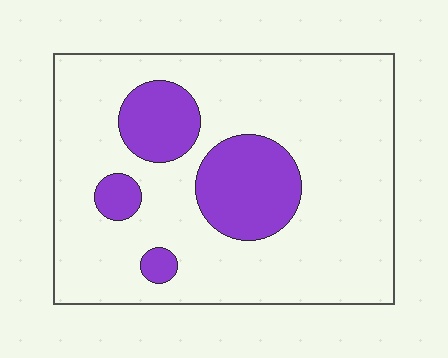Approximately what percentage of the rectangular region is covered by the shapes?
Approximately 20%.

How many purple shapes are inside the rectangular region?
4.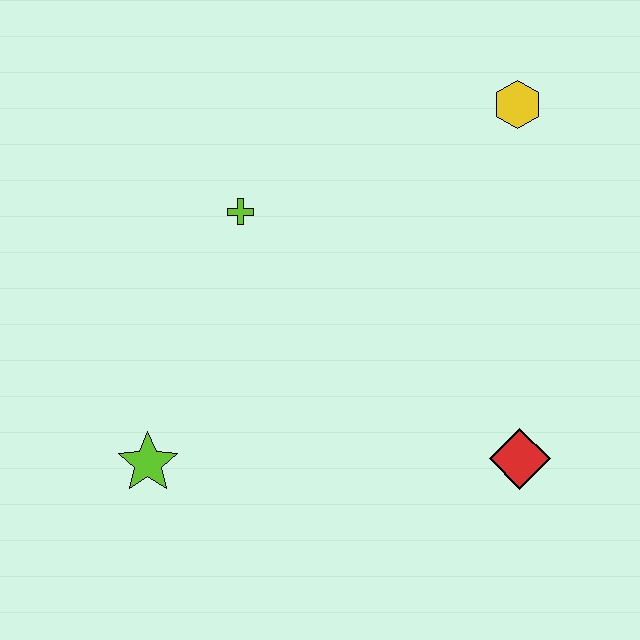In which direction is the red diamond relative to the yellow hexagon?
The red diamond is below the yellow hexagon.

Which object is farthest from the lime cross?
The red diamond is farthest from the lime cross.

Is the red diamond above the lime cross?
No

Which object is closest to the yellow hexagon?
The lime cross is closest to the yellow hexagon.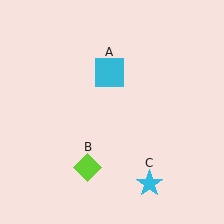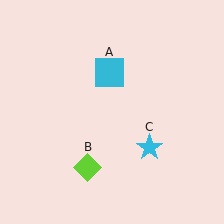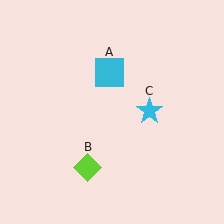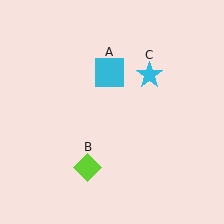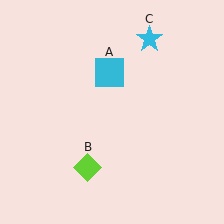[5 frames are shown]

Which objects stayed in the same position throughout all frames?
Cyan square (object A) and lime diamond (object B) remained stationary.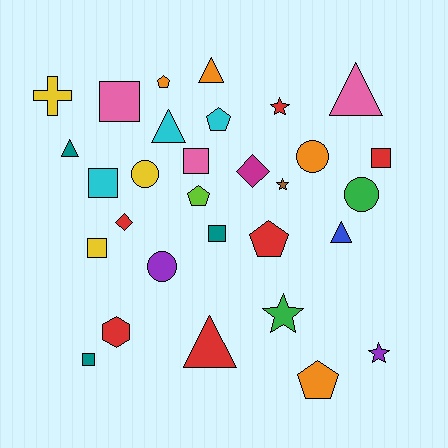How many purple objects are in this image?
There are 2 purple objects.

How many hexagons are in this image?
There is 1 hexagon.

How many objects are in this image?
There are 30 objects.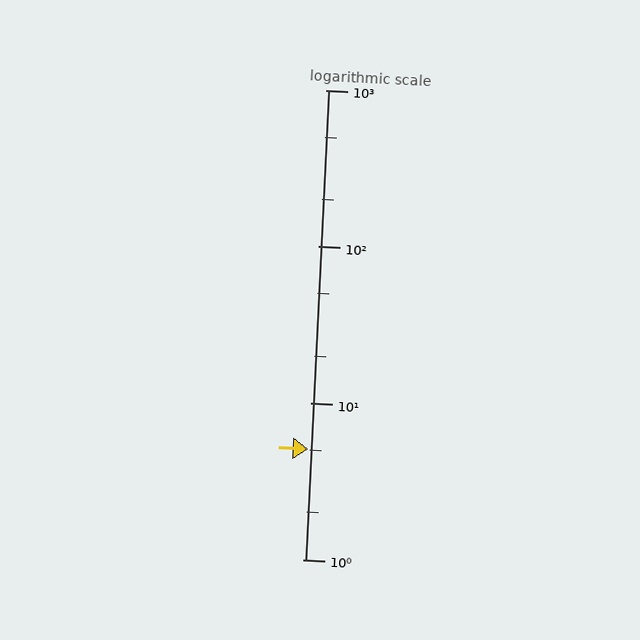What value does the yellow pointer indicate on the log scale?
The pointer indicates approximately 5.1.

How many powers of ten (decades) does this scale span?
The scale spans 3 decades, from 1 to 1000.